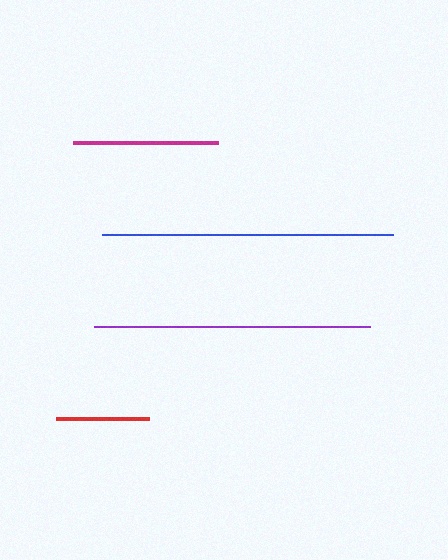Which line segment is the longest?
The blue line is the longest at approximately 292 pixels.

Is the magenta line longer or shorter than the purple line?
The purple line is longer than the magenta line.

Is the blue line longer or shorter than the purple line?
The blue line is longer than the purple line.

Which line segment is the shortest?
The red line is the shortest at approximately 93 pixels.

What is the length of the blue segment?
The blue segment is approximately 292 pixels long.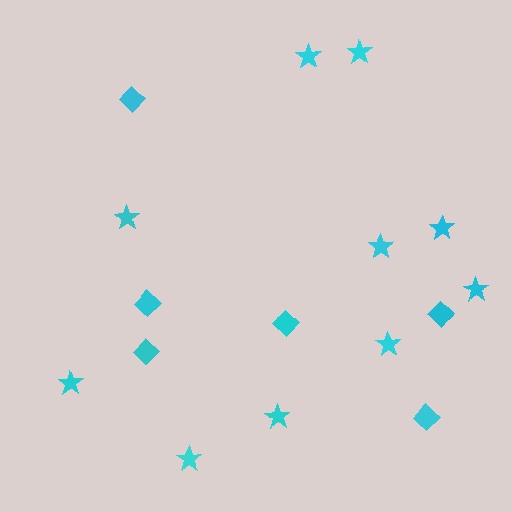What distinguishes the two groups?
There are 2 groups: one group of diamonds (6) and one group of stars (10).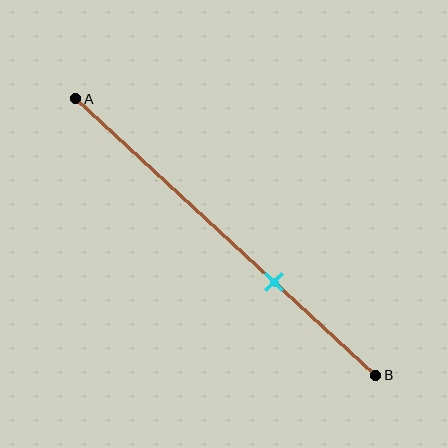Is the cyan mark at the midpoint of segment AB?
No, the mark is at about 65% from A, not at the 50% midpoint.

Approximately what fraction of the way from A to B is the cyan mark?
The cyan mark is approximately 65% of the way from A to B.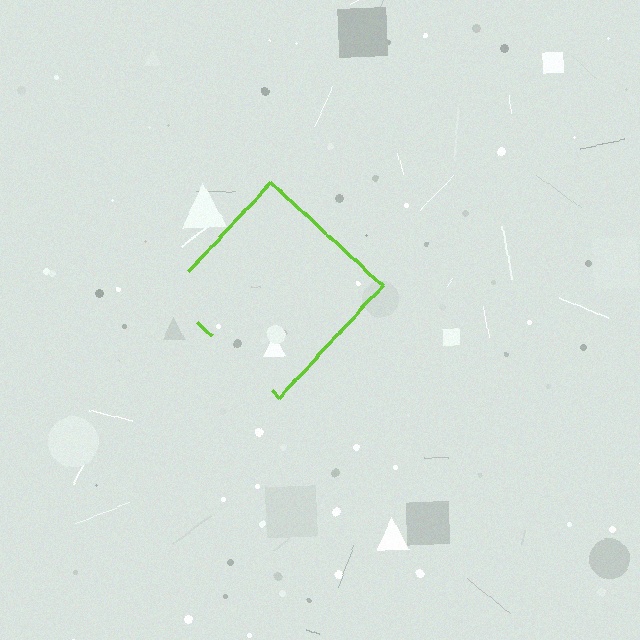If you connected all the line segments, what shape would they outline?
They would outline a diamond.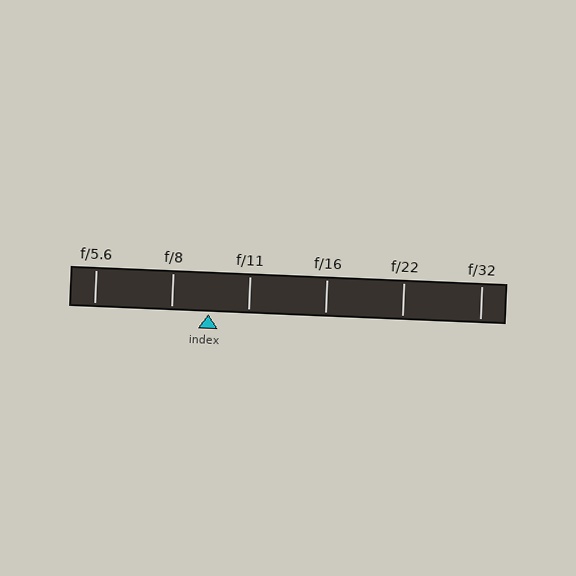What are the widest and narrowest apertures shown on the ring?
The widest aperture shown is f/5.6 and the narrowest is f/32.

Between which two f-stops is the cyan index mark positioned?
The index mark is between f/8 and f/11.